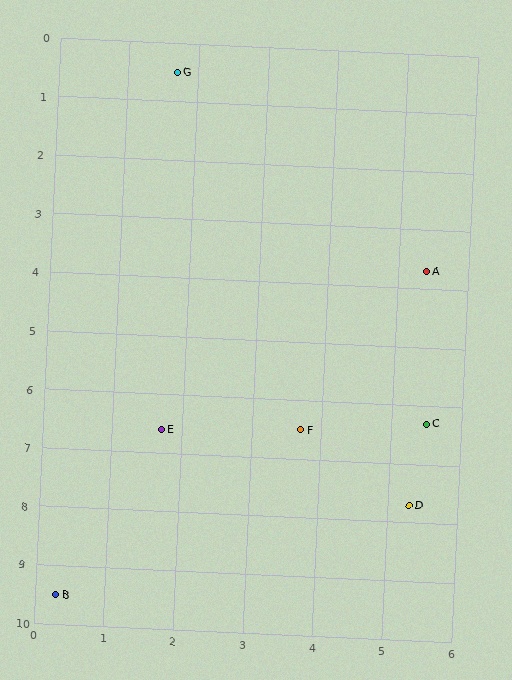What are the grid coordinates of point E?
Point E is at approximately (1.7, 6.6).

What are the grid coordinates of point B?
Point B is at approximately (0.3, 9.5).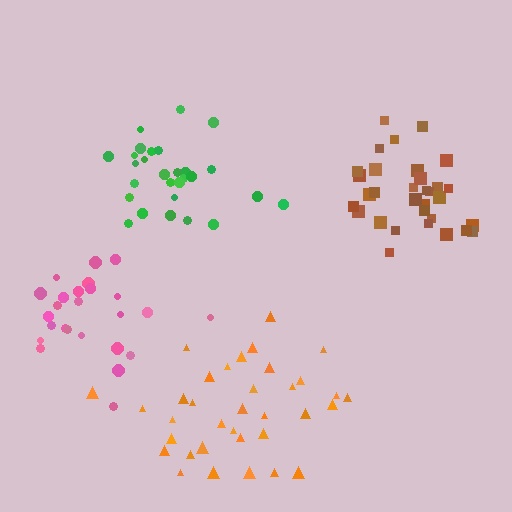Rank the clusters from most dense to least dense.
green, brown, orange, pink.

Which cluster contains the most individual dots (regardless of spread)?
Orange (35).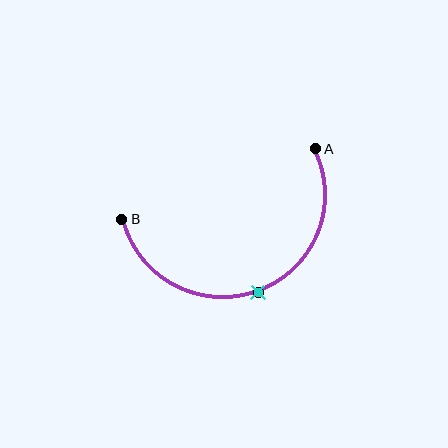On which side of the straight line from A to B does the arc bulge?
The arc bulges below the straight line connecting A and B.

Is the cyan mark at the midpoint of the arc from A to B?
Yes. The cyan mark lies on the arc at equal arc-length from both A and B — it is the arc midpoint.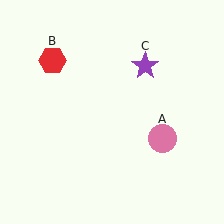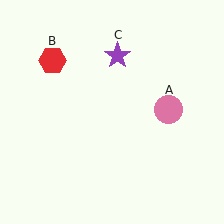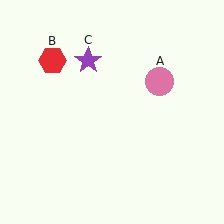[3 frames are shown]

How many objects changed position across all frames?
2 objects changed position: pink circle (object A), purple star (object C).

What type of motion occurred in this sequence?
The pink circle (object A), purple star (object C) rotated counterclockwise around the center of the scene.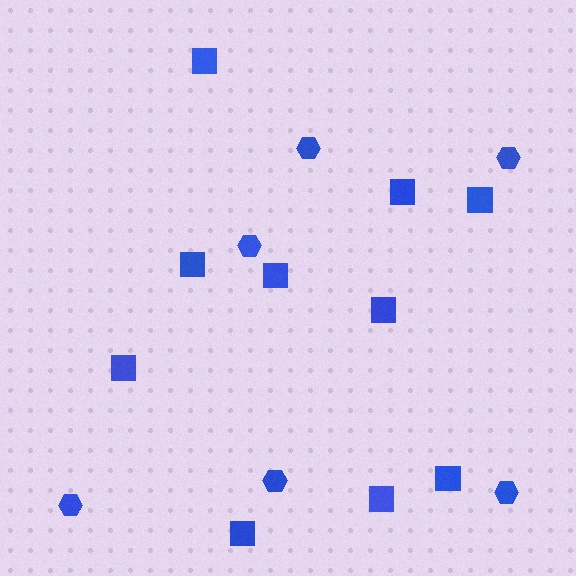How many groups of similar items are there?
There are 2 groups: one group of hexagons (6) and one group of squares (10).